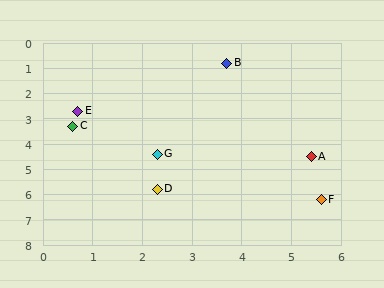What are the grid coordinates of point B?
Point B is at approximately (3.7, 0.8).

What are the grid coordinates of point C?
Point C is at approximately (0.6, 3.3).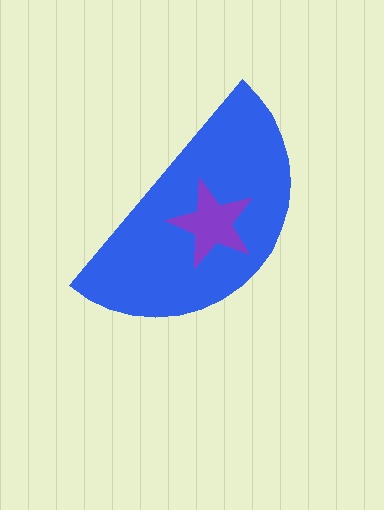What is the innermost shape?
The purple star.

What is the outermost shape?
The blue semicircle.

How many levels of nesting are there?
2.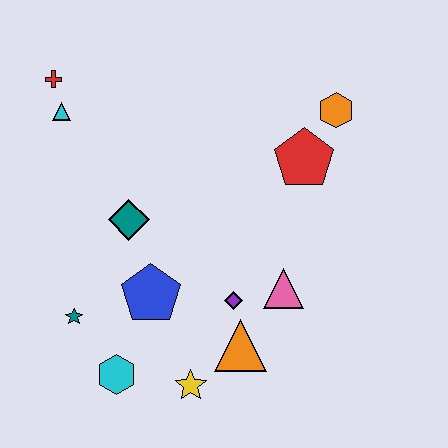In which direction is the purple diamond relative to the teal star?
The purple diamond is to the right of the teal star.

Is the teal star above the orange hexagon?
No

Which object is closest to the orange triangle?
The purple diamond is closest to the orange triangle.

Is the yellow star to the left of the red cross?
No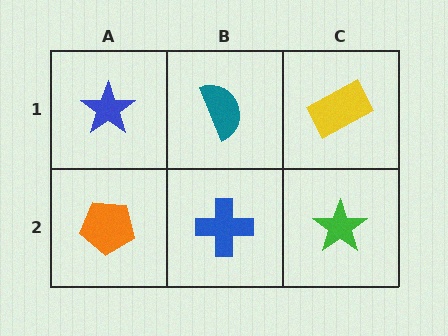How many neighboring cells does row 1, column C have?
2.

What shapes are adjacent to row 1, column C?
A green star (row 2, column C), a teal semicircle (row 1, column B).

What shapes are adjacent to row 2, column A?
A blue star (row 1, column A), a blue cross (row 2, column B).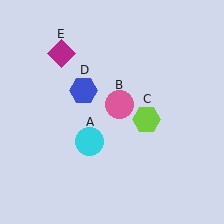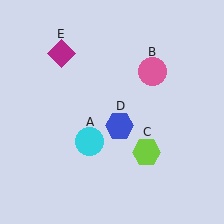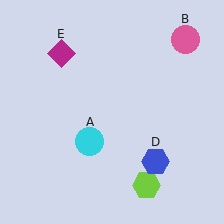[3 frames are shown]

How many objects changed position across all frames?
3 objects changed position: pink circle (object B), lime hexagon (object C), blue hexagon (object D).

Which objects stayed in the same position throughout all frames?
Cyan circle (object A) and magenta diamond (object E) remained stationary.